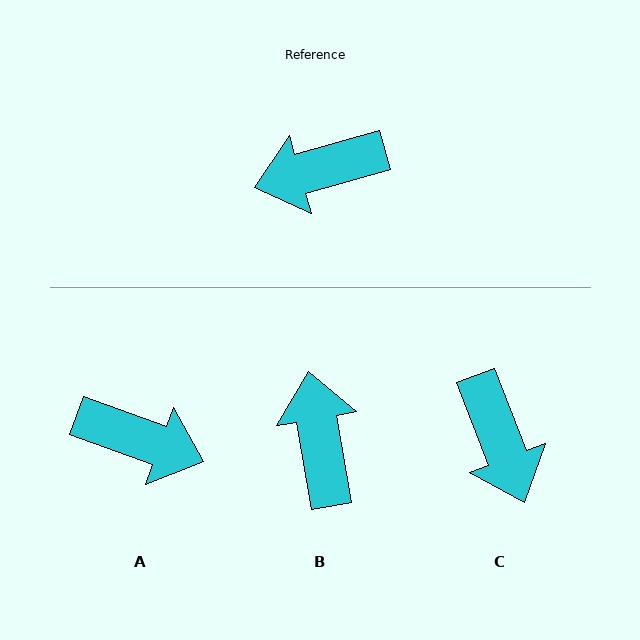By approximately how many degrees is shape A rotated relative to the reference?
Approximately 144 degrees counter-clockwise.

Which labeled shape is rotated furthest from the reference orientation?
A, about 144 degrees away.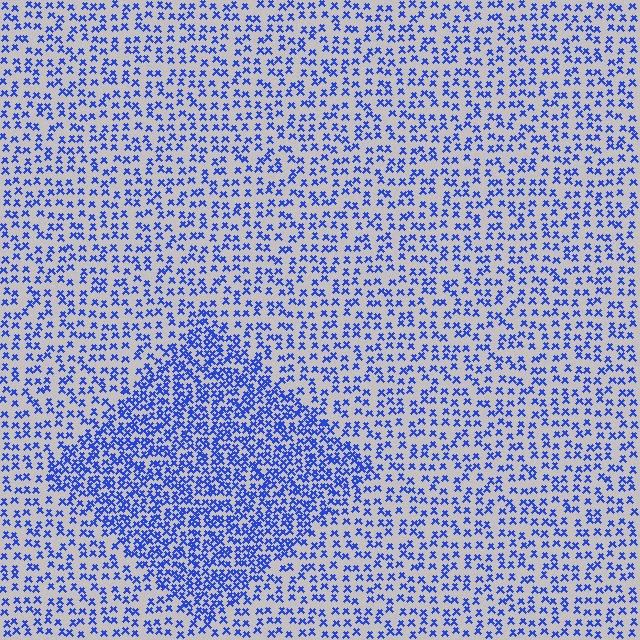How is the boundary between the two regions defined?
The boundary is defined by a change in element density (approximately 2.0x ratio). All elements are the same color, size, and shape.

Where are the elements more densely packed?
The elements are more densely packed inside the diamond boundary.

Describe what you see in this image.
The image contains small blue elements arranged at two different densities. A diamond-shaped region is visible where the elements are more densely packed than the surrounding area.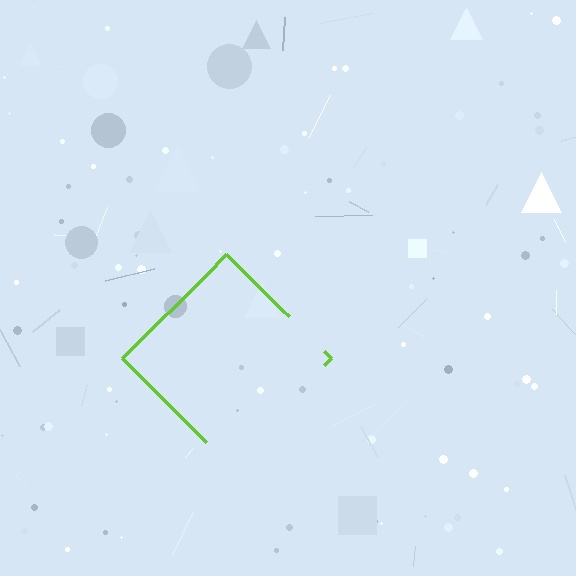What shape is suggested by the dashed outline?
The dashed outline suggests a diamond.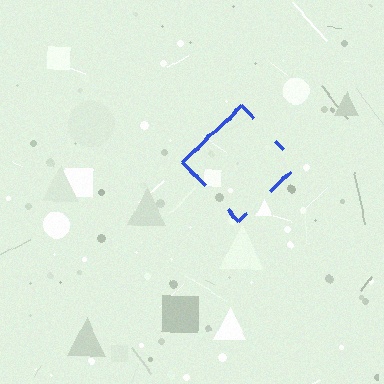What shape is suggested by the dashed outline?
The dashed outline suggests a diamond.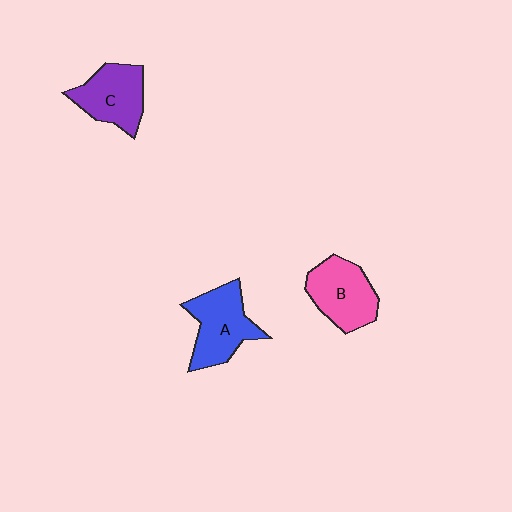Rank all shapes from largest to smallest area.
From largest to smallest: A (blue), B (pink), C (purple).